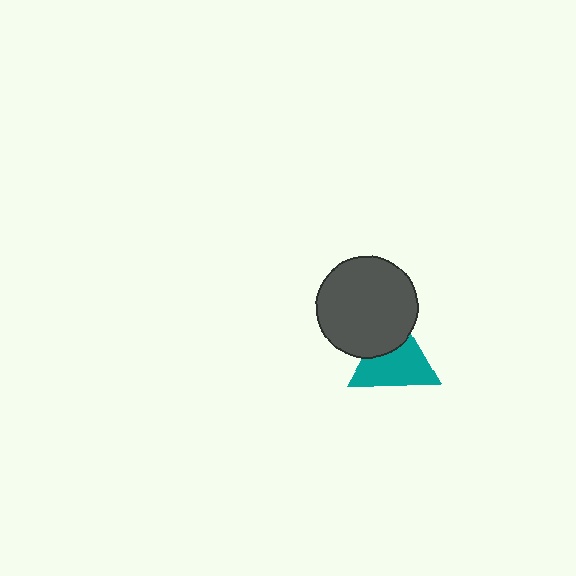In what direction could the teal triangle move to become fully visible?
The teal triangle could move down. That would shift it out from behind the dark gray circle entirely.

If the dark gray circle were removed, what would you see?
You would see the complete teal triangle.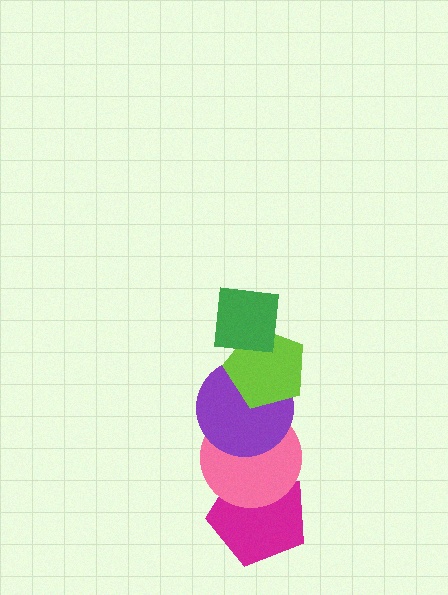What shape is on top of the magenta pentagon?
The pink circle is on top of the magenta pentagon.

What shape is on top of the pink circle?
The purple circle is on top of the pink circle.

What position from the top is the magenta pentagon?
The magenta pentagon is 5th from the top.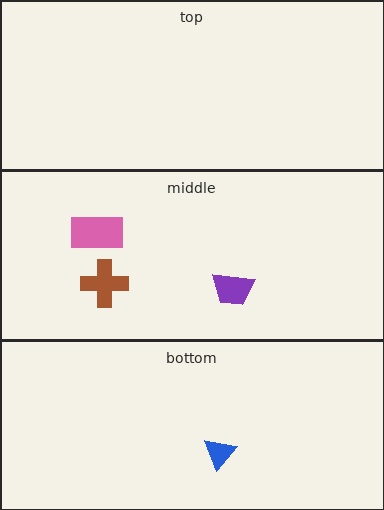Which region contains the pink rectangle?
The middle region.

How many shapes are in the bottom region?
1.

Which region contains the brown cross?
The middle region.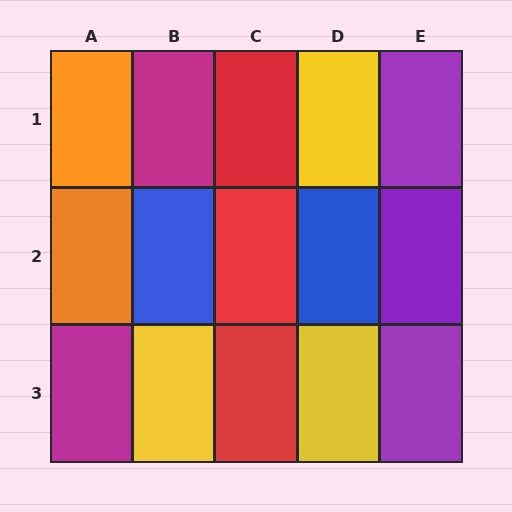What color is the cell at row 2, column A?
Orange.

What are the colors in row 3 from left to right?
Magenta, yellow, red, yellow, purple.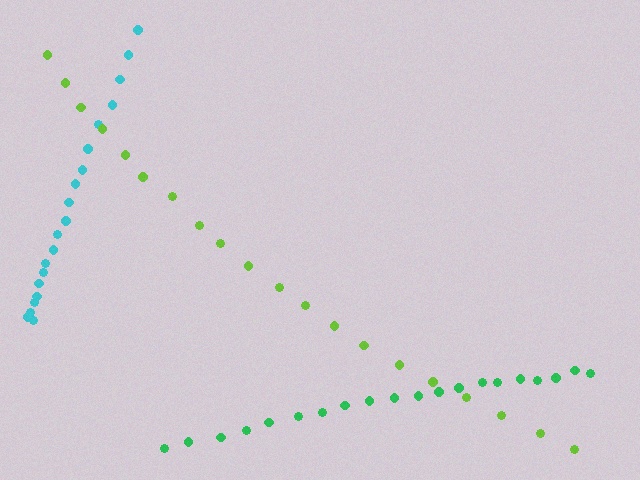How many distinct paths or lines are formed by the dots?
There are 3 distinct paths.